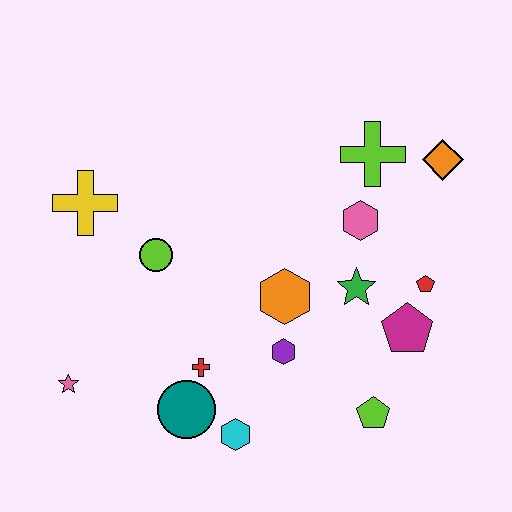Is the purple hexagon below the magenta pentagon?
Yes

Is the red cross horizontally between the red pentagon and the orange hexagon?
No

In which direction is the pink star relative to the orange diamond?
The pink star is to the left of the orange diamond.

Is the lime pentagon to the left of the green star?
No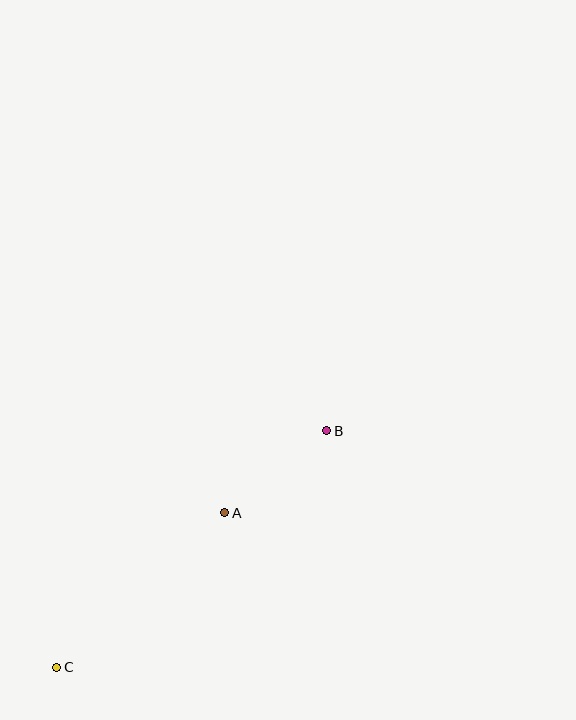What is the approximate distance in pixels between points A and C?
The distance between A and C is approximately 228 pixels.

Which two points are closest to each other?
Points A and B are closest to each other.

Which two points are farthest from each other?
Points B and C are farthest from each other.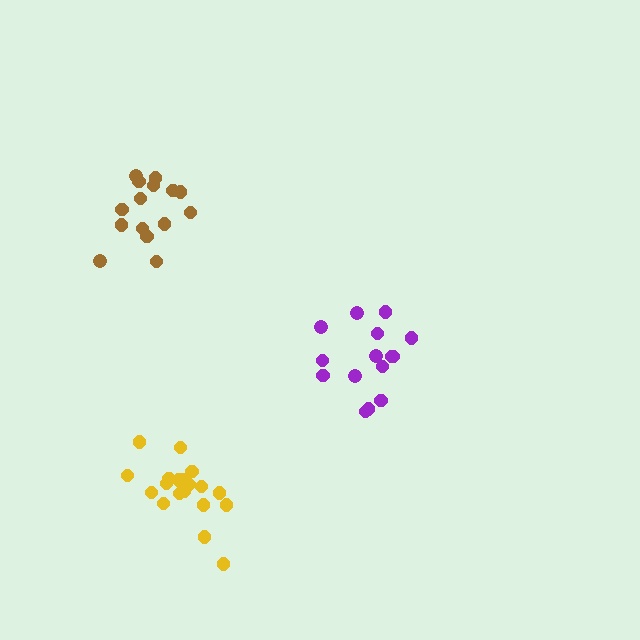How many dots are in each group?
Group 1: 15 dots, Group 2: 19 dots, Group 3: 15 dots (49 total).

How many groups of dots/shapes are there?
There are 3 groups.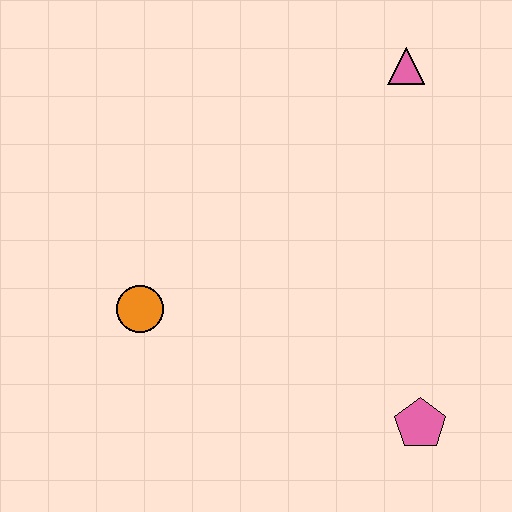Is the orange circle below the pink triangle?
Yes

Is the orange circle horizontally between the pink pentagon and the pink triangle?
No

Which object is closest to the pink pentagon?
The orange circle is closest to the pink pentagon.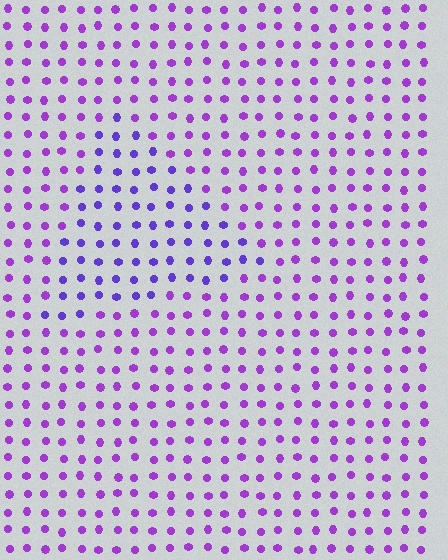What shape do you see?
I see a triangle.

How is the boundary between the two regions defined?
The boundary is defined purely by a slight shift in hue (about 26 degrees). Spacing, size, and orientation are identical on both sides.